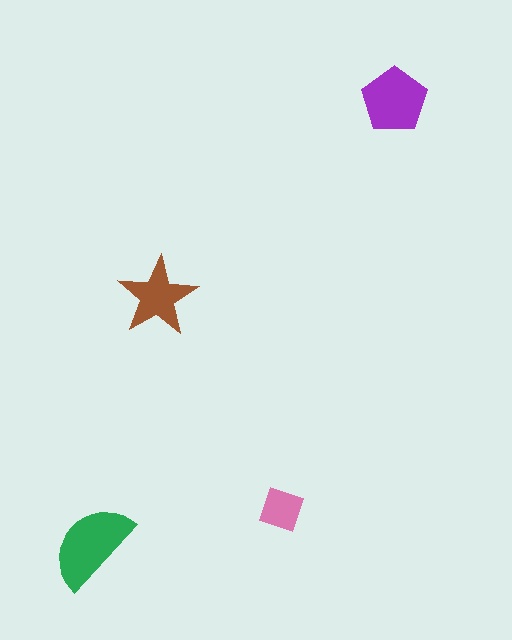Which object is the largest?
The green semicircle.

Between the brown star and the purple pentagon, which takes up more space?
The purple pentagon.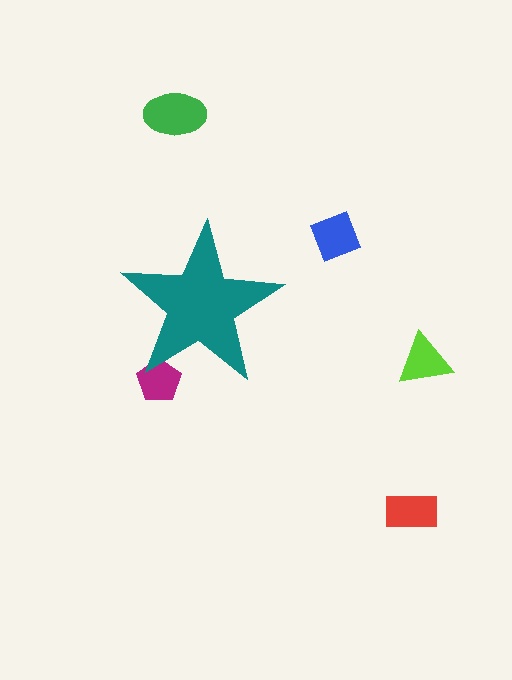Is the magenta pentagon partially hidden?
Yes, the magenta pentagon is partially hidden behind the teal star.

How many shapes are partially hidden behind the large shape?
1 shape is partially hidden.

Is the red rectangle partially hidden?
No, the red rectangle is fully visible.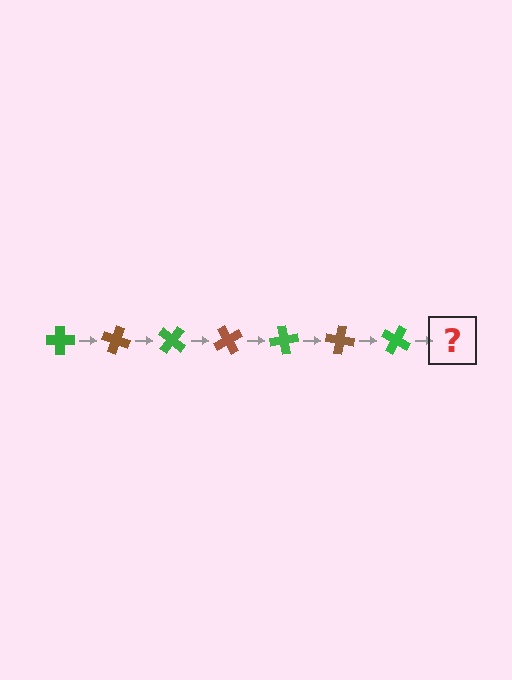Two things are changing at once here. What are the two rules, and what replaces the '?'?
The two rules are that it rotates 20 degrees each step and the color cycles through green and brown. The '?' should be a brown cross, rotated 140 degrees from the start.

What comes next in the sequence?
The next element should be a brown cross, rotated 140 degrees from the start.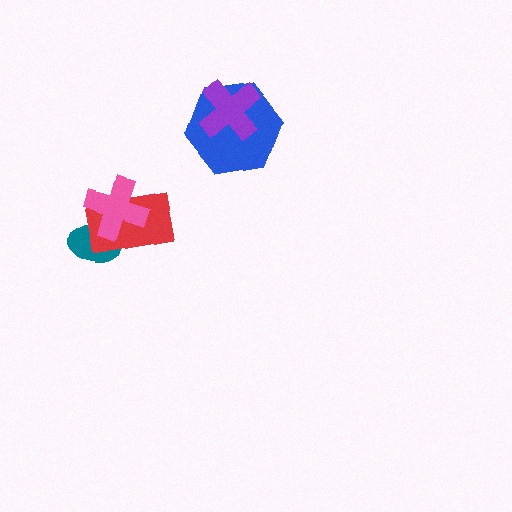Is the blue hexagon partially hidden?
Yes, it is partially covered by another shape.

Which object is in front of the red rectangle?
The pink cross is in front of the red rectangle.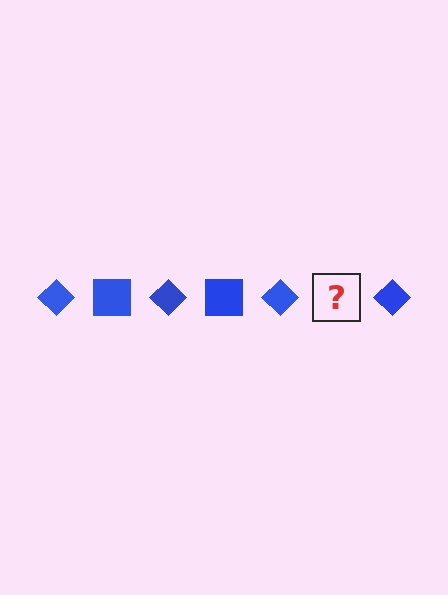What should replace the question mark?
The question mark should be replaced with a blue square.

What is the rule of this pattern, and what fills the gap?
The rule is that the pattern cycles through diamond, square shapes in blue. The gap should be filled with a blue square.